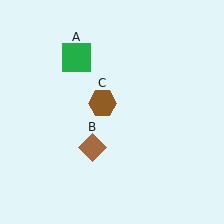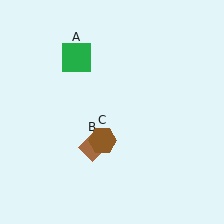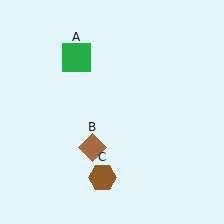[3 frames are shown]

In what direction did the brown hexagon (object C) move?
The brown hexagon (object C) moved down.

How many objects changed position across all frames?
1 object changed position: brown hexagon (object C).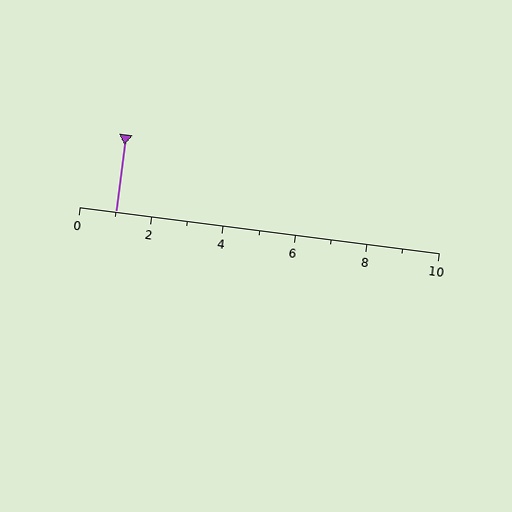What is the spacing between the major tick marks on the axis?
The major ticks are spaced 2 apart.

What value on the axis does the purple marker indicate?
The marker indicates approximately 1.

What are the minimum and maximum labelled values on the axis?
The axis runs from 0 to 10.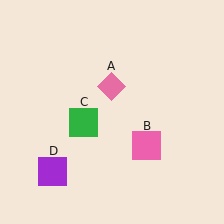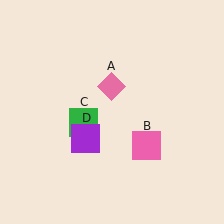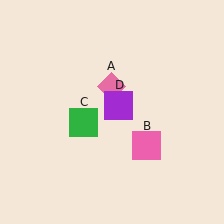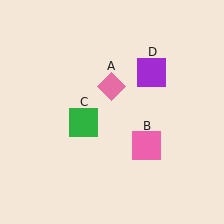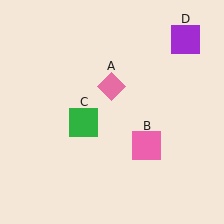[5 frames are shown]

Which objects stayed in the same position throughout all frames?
Pink diamond (object A) and pink square (object B) and green square (object C) remained stationary.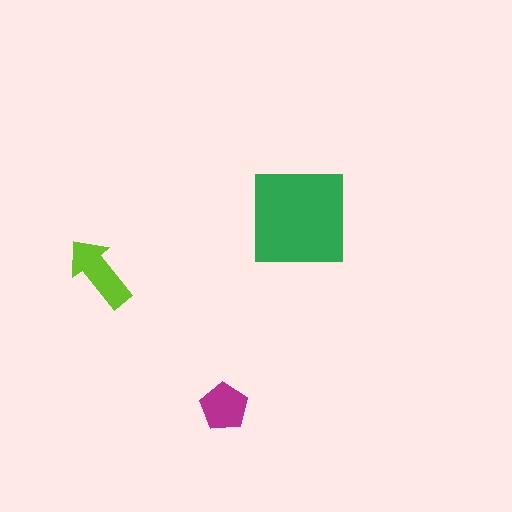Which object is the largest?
The green square.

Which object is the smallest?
The magenta pentagon.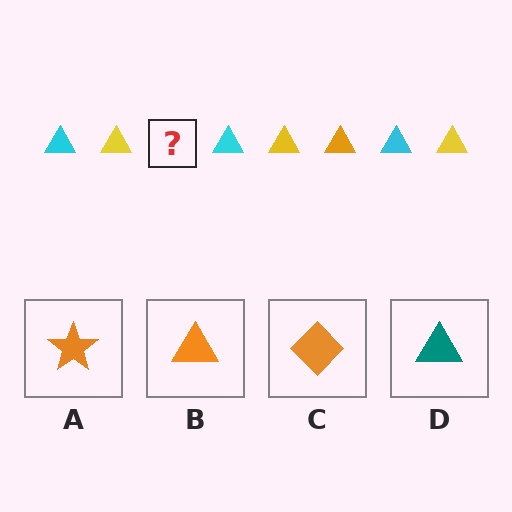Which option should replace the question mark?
Option B.